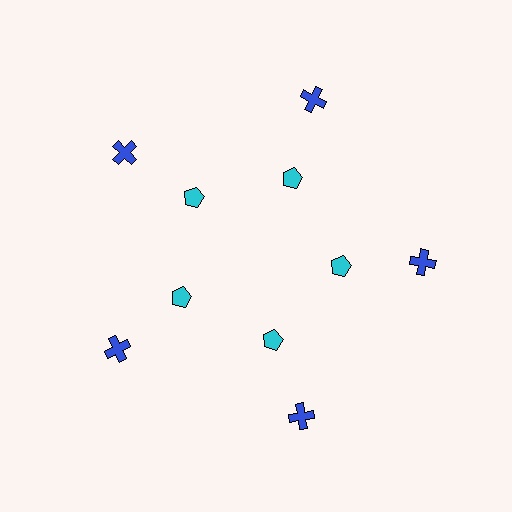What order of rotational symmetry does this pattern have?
This pattern has 5-fold rotational symmetry.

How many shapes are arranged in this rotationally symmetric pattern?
There are 10 shapes, arranged in 5 groups of 2.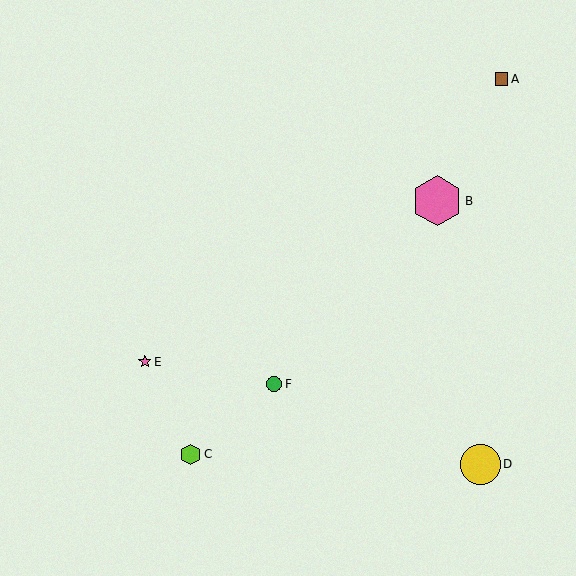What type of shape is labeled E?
Shape E is a pink star.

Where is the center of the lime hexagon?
The center of the lime hexagon is at (191, 454).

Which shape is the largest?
The pink hexagon (labeled B) is the largest.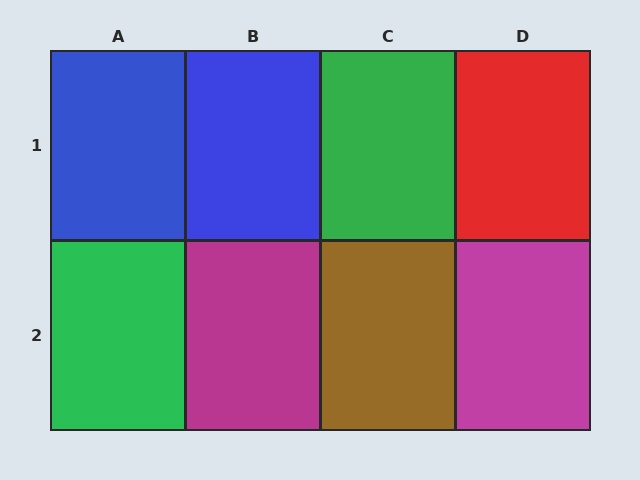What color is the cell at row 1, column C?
Green.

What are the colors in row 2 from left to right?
Green, magenta, brown, magenta.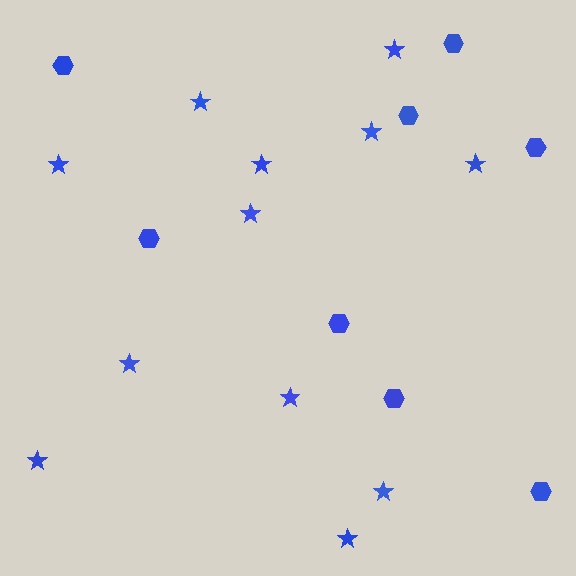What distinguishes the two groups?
There are 2 groups: one group of hexagons (8) and one group of stars (12).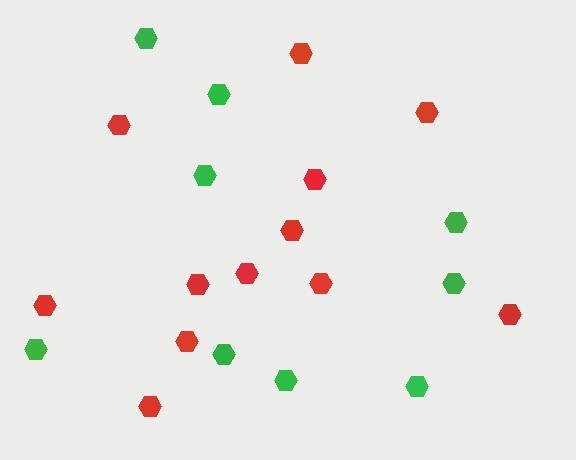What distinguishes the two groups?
There are 2 groups: one group of red hexagons (12) and one group of green hexagons (9).